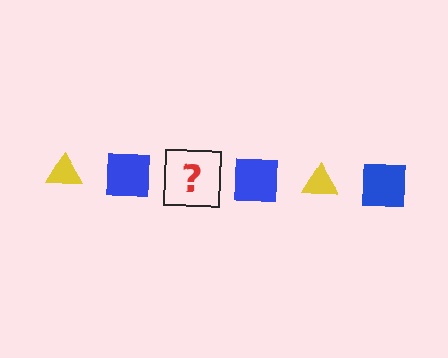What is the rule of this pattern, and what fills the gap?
The rule is that the pattern alternates between yellow triangle and blue square. The gap should be filled with a yellow triangle.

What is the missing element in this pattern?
The missing element is a yellow triangle.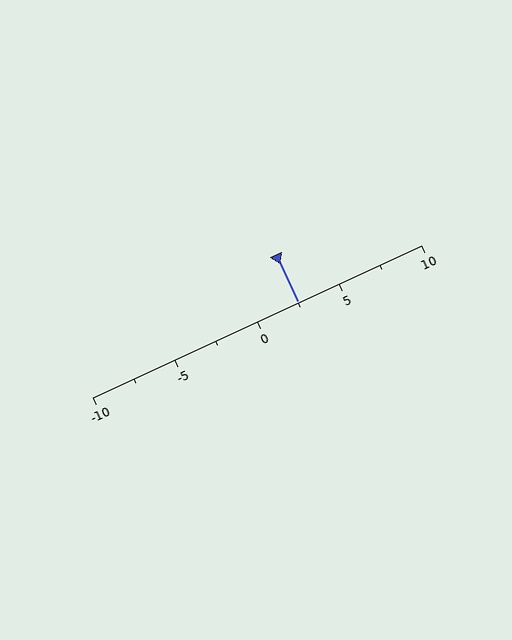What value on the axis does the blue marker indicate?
The marker indicates approximately 2.5.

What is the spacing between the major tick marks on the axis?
The major ticks are spaced 5 apart.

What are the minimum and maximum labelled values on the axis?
The axis runs from -10 to 10.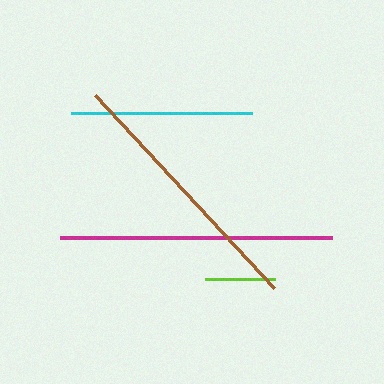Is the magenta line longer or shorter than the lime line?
The magenta line is longer than the lime line.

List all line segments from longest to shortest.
From longest to shortest: magenta, brown, cyan, lime.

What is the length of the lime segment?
The lime segment is approximately 70 pixels long.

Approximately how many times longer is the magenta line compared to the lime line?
The magenta line is approximately 3.9 times the length of the lime line.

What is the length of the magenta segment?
The magenta segment is approximately 272 pixels long.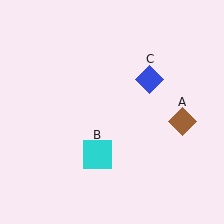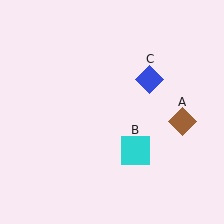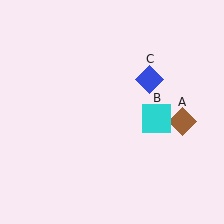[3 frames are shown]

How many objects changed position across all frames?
1 object changed position: cyan square (object B).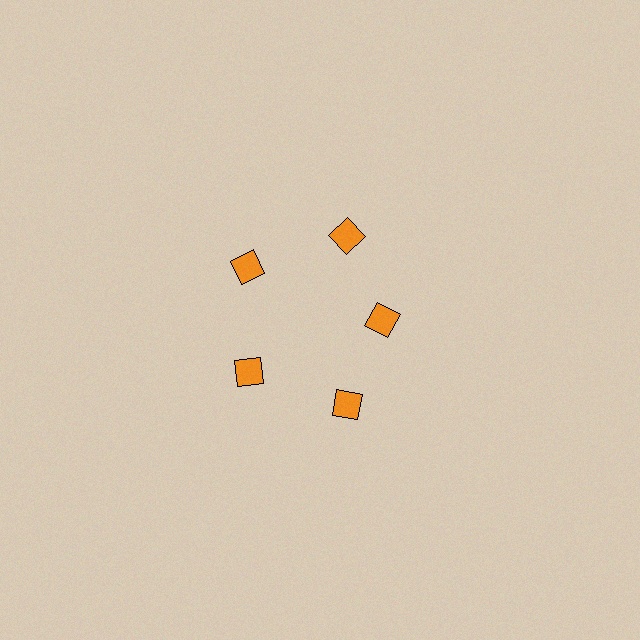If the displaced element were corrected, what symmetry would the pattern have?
It would have 5-fold rotational symmetry — the pattern would map onto itself every 72 degrees.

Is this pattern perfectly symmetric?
No. The 5 orange diamonds are arranged in a ring, but one element near the 3 o'clock position is pulled inward toward the center, breaking the 5-fold rotational symmetry.